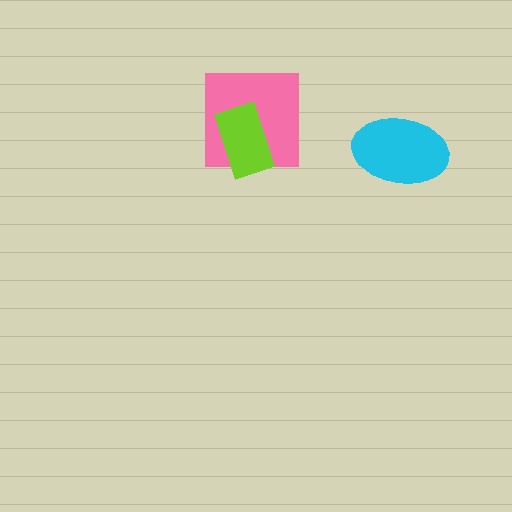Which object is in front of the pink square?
The lime rectangle is in front of the pink square.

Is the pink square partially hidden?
Yes, it is partially covered by another shape.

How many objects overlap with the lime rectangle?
1 object overlaps with the lime rectangle.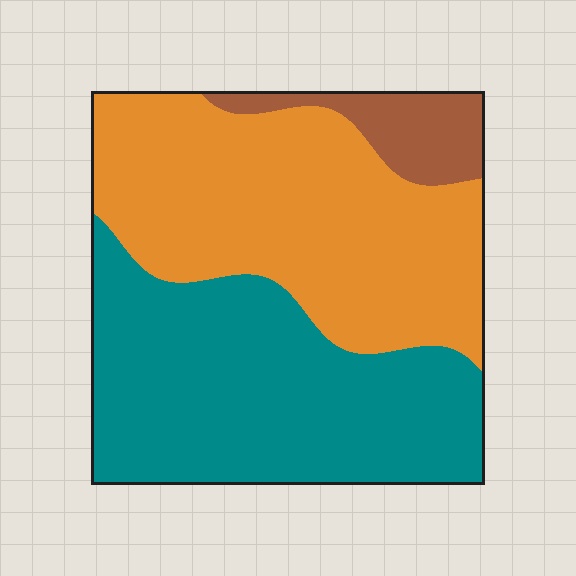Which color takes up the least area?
Brown, at roughly 10%.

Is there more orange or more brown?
Orange.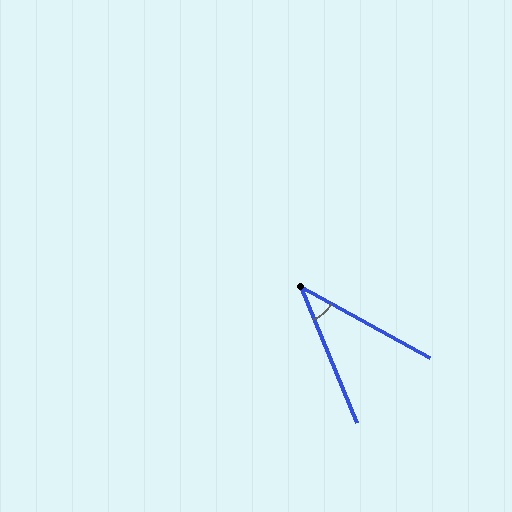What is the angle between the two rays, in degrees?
Approximately 39 degrees.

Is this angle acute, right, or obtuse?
It is acute.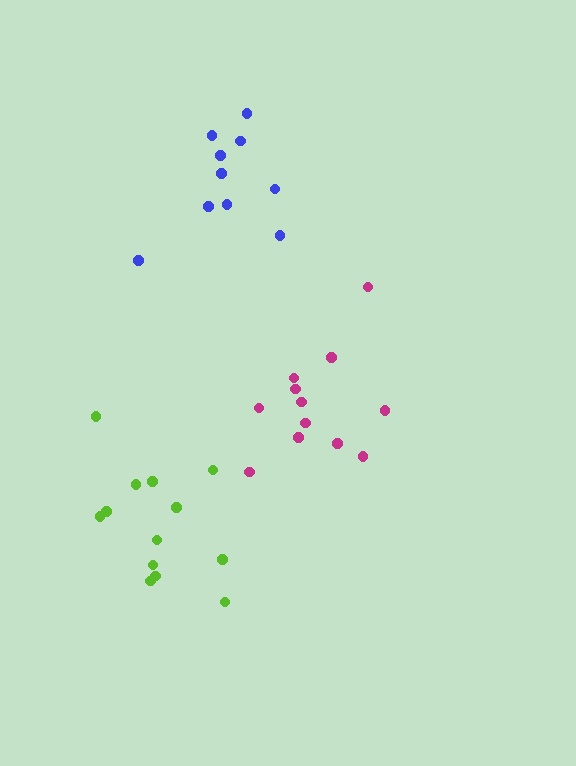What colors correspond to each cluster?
The clusters are colored: magenta, blue, lime.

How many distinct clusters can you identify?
There are 3 distinct clusters.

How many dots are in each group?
Group 1: 12 dots, Group 2: 10 dots, Group 3: 13 dots (35 total).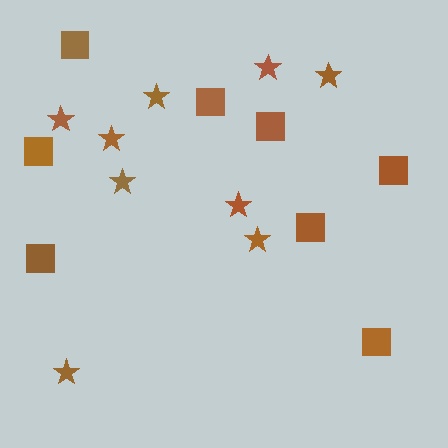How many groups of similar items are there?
There are 2 groups: one group of squares (8) and one group of stars (9).